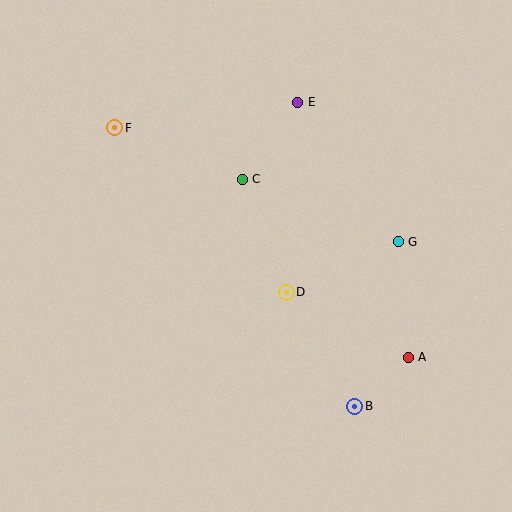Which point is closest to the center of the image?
Point D at (286, 292) is closest to the center.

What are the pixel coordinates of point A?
Point A is at (408, 357).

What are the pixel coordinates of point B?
Point B is at (355, 406).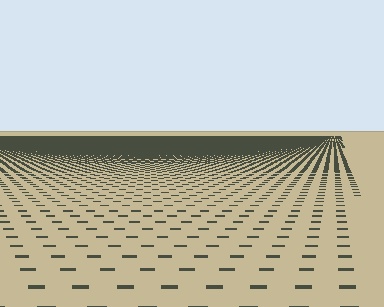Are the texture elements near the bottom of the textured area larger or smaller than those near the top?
Larger. Near the bottom, elements are closer to the viewer and appear at a bigger on-screen size.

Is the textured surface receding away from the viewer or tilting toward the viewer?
The surface is receding away from the viewer. Texture elements get smaller and denser toward the top.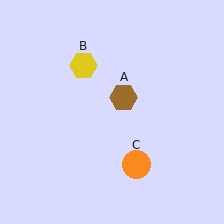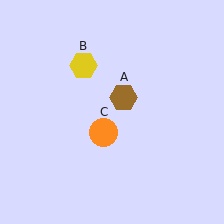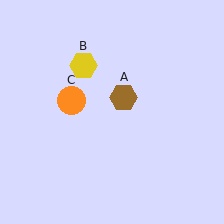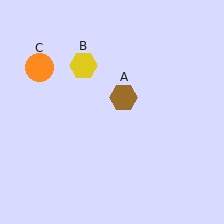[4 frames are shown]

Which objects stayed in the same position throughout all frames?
Brown hexagon (object A) and yellow hexagon (object B) remained stationary.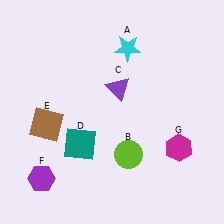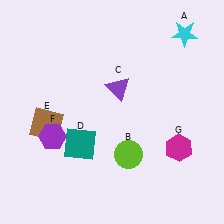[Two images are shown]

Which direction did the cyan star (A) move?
The cyan star (A) moved right.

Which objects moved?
The objects that moved are: the cyan star (A), the purple hexagon (F).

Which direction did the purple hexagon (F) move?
The purple hexagon (F) moved up.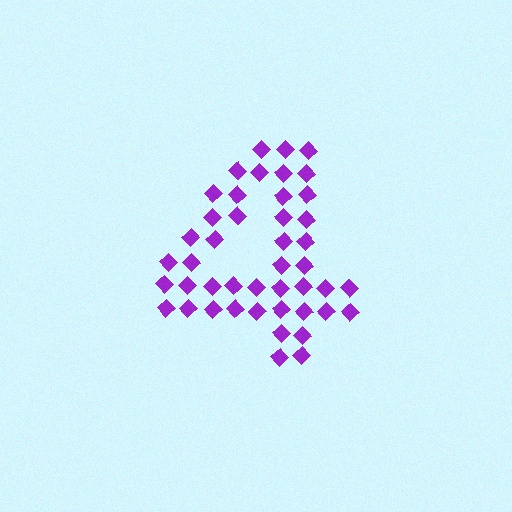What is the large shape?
The large shape is the digit 4.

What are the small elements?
The small elements are diamonds.